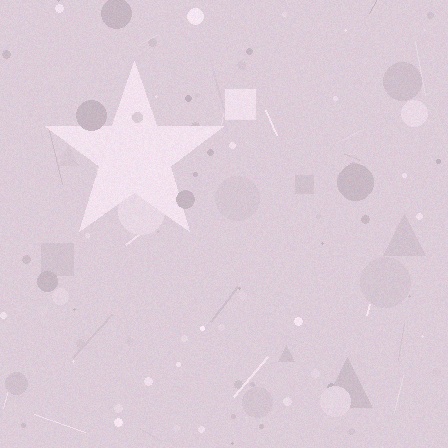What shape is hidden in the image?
A star is hidden in the image.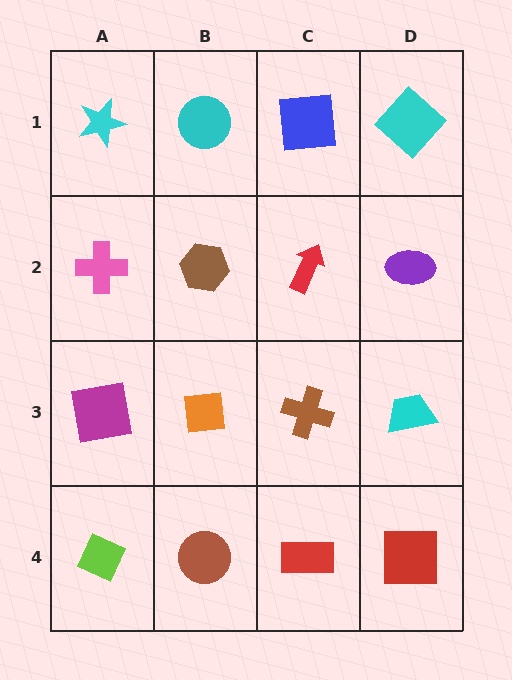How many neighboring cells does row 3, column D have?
3.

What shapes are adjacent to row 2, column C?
A blue square (row 1, column C), a brown cross (row 3, column C), a brown hexagon (row 2, column B), a purple ellipse (row 2, column D).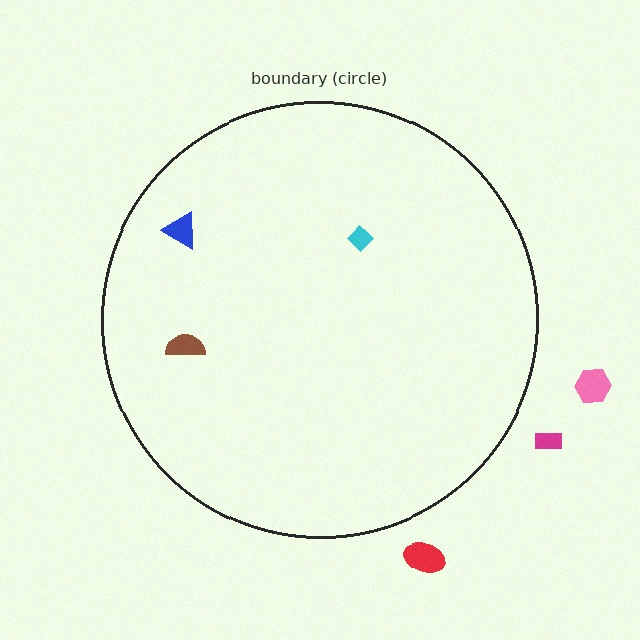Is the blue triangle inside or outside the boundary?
Inside.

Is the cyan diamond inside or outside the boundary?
Inside.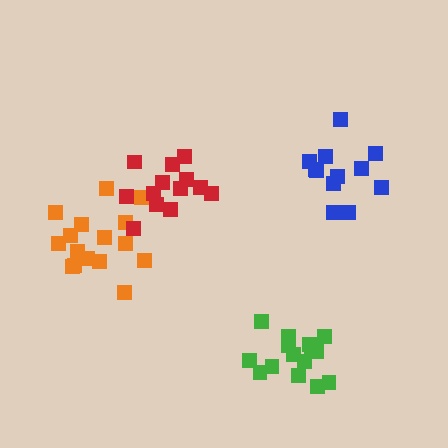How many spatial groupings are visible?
There are 4 spatial groupings.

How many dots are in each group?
Group 1: 16 dots, Group 2: 13 dots, Group 3: 15 dots, Group 4: 12 dots (56 total).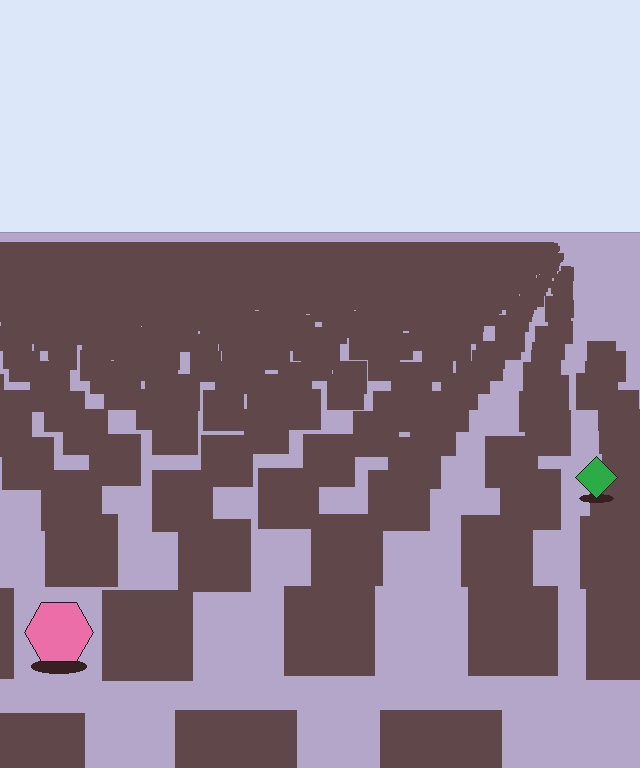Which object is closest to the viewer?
The pink hexagon is closest. The texture marks near it are larger and more spread out.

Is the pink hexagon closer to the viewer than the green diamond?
Yes. The pink hexagon is closer — you can tell from the texture gradient: the ground texture is coarser near it.